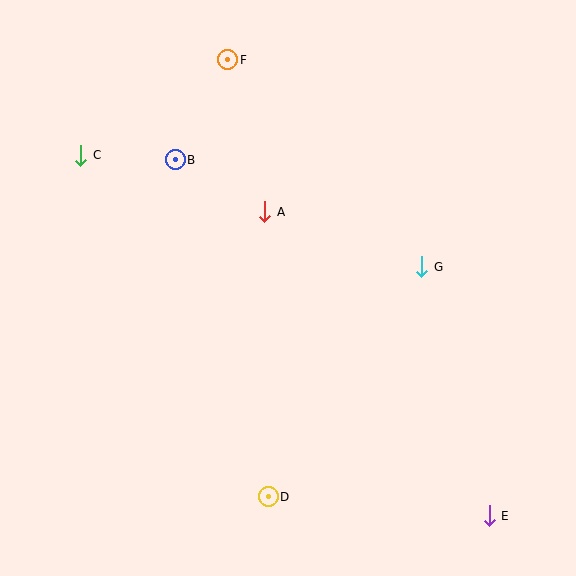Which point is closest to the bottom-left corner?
Point D is closest to the bottom-left corner.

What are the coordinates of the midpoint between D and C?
The midpoint between D and C is at (174, 326).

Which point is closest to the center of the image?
Point A at (265, 212) is closest to the center.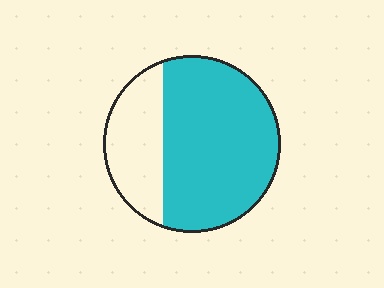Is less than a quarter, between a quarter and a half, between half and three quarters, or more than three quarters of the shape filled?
Between half and three quarters.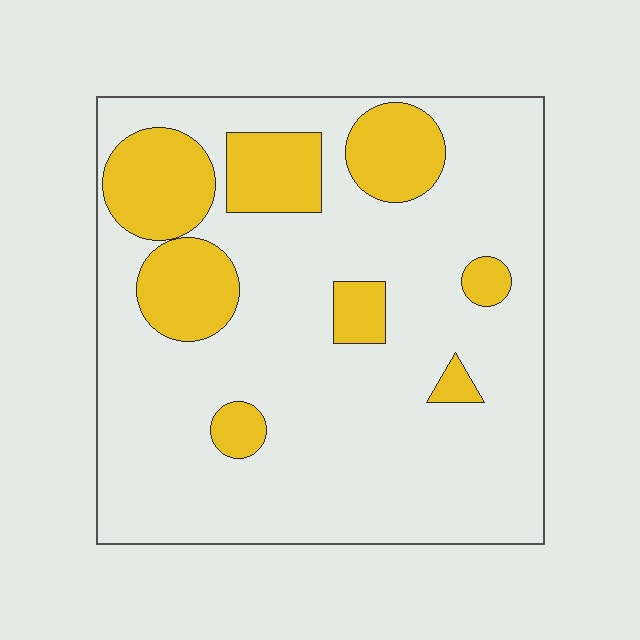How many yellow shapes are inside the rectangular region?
8.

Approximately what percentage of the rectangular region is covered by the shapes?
Approximately 20%.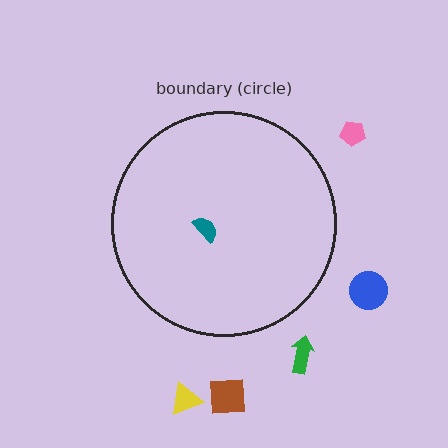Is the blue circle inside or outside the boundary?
Outside.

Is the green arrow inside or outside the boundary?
Outside.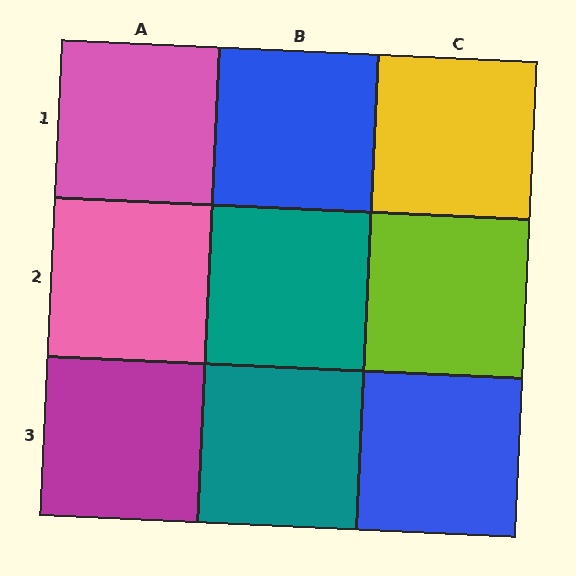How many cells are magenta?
1 cell is magenta.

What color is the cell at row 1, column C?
Yellow.